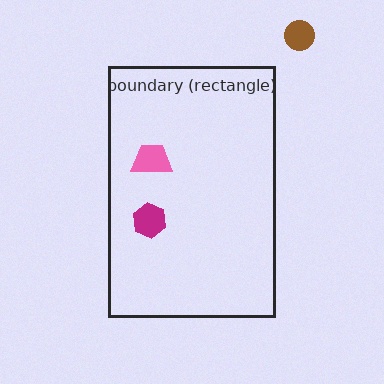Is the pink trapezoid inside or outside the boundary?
Inside.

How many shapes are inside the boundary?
2 inside, 1 outside.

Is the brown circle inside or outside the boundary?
Outside.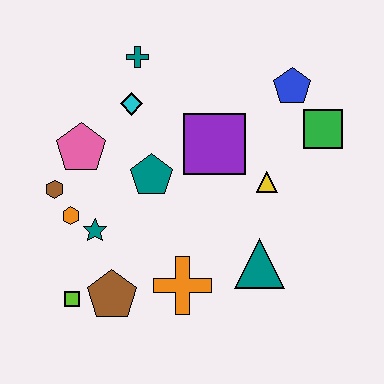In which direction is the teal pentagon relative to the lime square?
The teal pentagon is above the lime square.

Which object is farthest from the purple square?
The lime square is farthest from the purple square.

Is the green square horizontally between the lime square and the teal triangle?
No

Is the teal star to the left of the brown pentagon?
Yes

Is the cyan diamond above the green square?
Yes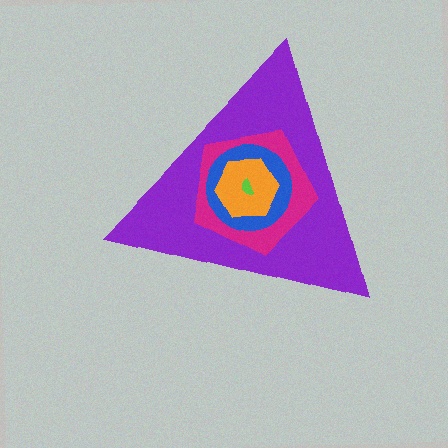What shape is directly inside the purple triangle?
The magenta pentagon.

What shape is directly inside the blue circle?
The orange hexagon.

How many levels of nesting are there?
5.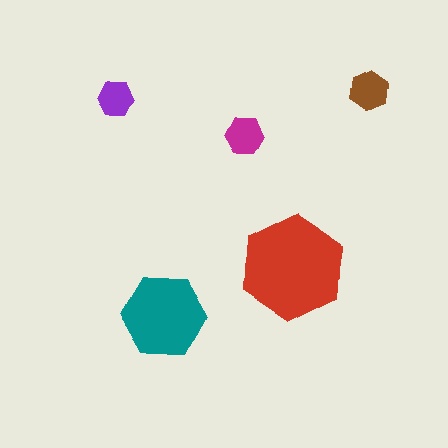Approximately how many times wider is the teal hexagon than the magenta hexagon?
About 2 times wider.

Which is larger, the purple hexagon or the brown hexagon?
The brown one.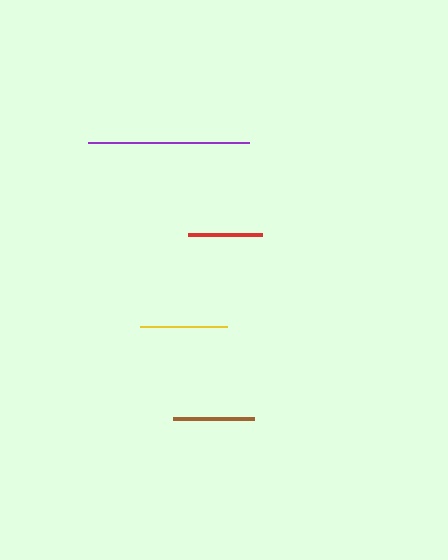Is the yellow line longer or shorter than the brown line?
The yellow line is longer than the brown line.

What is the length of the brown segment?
The brown segment is approximately 82 pixels long.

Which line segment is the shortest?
The red line is the shortest at approximately 73 pixels.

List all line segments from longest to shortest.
From longest to shortest: purple, yellow, brown, red.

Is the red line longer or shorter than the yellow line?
The yellow line is longer than the red line.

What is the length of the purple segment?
The purple segment is approximately 161 pixels long.